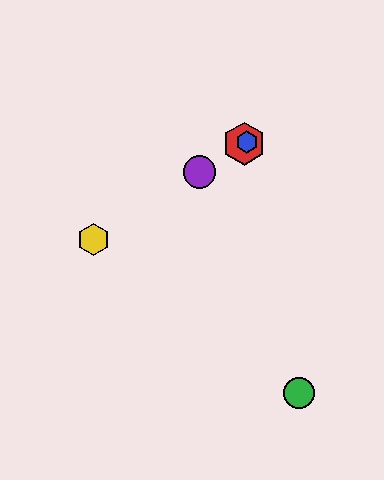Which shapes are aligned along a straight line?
The red hexagon, the blue hexagon, the yellow hexagon, the purple circle are aligned along a straight line.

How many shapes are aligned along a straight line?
4 shapes (the red hexagon, the blue hexagon, the yellow hexagon, the purple circle) are aligned along a straight line.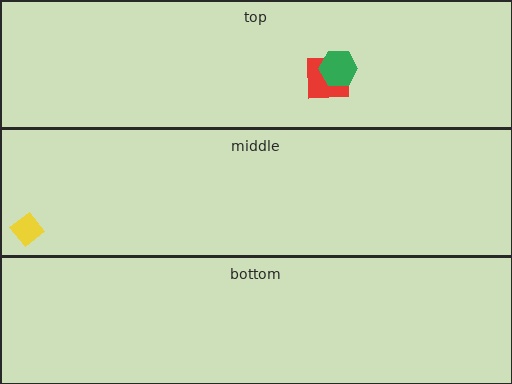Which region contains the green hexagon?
The top region.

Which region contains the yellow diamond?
The middle region.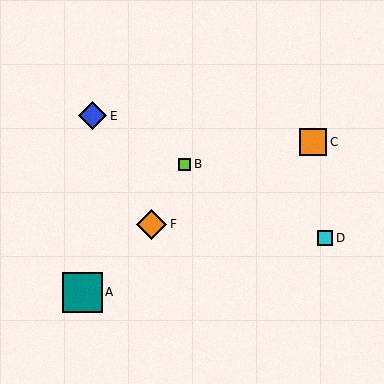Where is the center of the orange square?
The center of the orange square is at (313, 142).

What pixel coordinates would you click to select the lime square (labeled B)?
Click at (184, 164) to select the lime square B.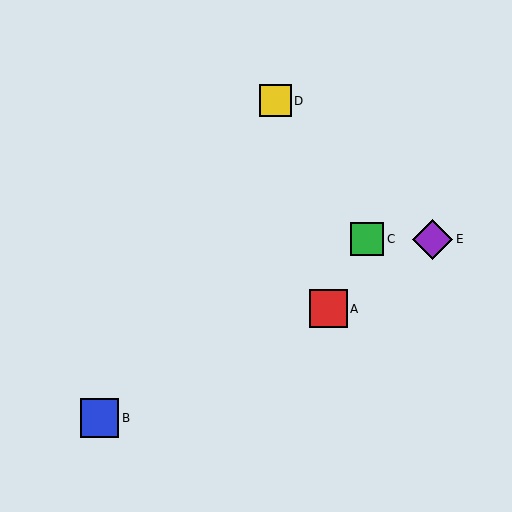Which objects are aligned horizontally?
Objects C, E are aligned horizontally.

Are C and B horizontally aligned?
No, C is at y≈239 and B is at y≈418.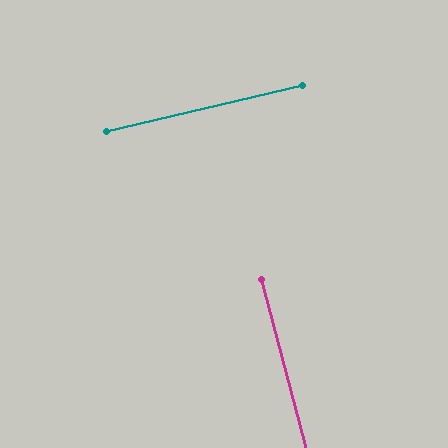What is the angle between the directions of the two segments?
Approximately 88 degrees.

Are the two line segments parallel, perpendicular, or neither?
Perpendicular — they meet at approximately 88°.